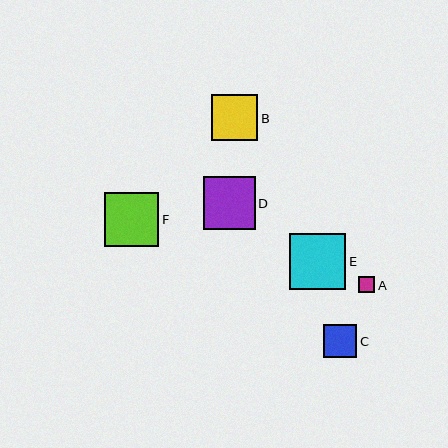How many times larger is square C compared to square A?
Square C is approximately 2.1 times the size of square A.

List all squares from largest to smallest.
From largest to smallest: E, F, D, B, C, A.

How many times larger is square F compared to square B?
Square F is approximately 1.2 times the size of square B.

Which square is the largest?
Square E is the largest with a size of approximately 56 pixels.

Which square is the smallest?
Square A is the smallest with a size of approximately 16 pixels.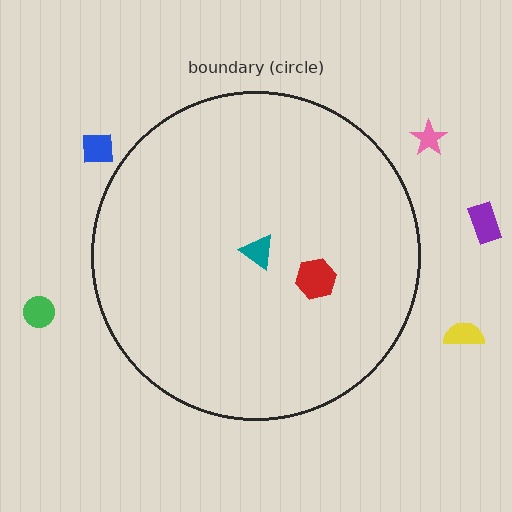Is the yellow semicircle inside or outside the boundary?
Outside.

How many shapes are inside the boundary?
2 inside, 5 outside.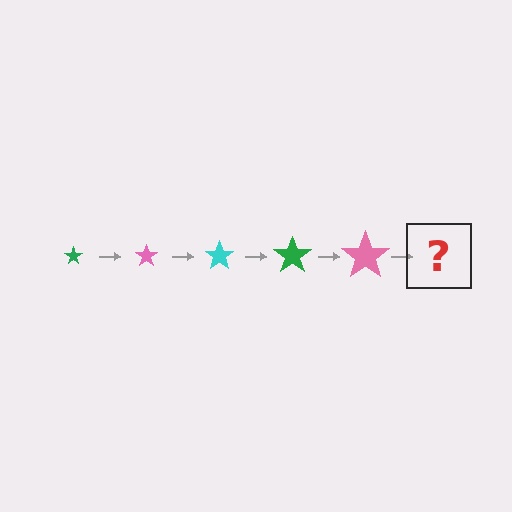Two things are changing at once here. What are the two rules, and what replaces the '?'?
The two rules are that the star grows larger each step and the color cycles through green, pink, and cyan. The '?' should be a cyan star, larger than the previous one.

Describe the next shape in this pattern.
It should be a cyan star, larger than the previous one.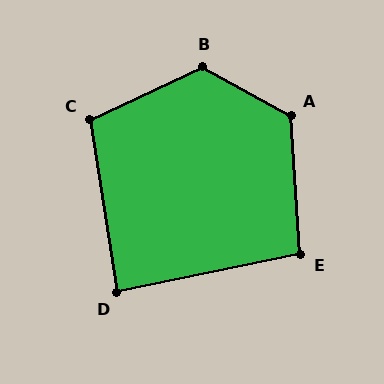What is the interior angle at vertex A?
Approximately 122 degrees (obtuse).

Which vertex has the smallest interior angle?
D, at approximately 87 degrees.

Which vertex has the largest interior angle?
B, at approximately 126 degrees.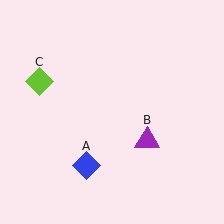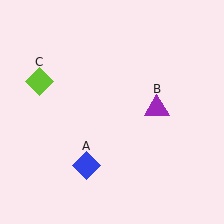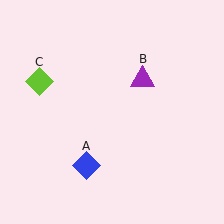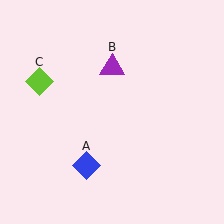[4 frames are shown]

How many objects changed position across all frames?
1 object changed position: purple triangle (object B).